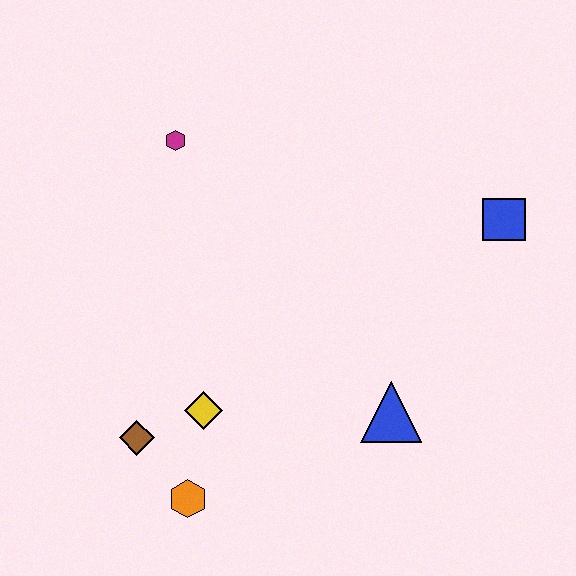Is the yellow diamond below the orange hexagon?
No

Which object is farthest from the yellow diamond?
The blue square is farthest from the yellow diamond.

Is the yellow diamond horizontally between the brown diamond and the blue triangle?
Yes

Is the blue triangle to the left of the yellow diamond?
No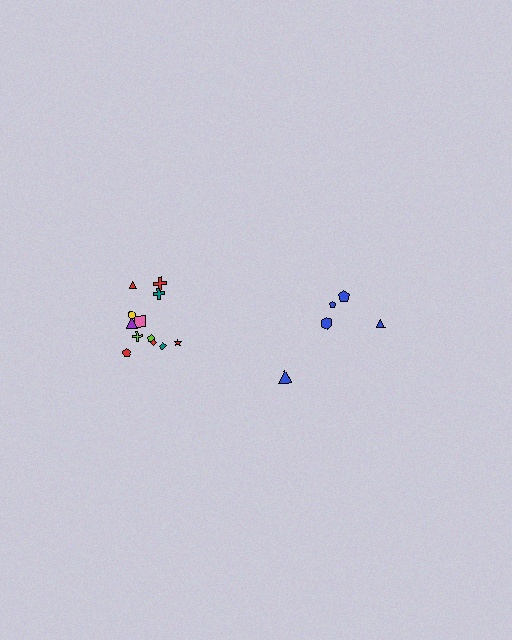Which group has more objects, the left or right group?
The left group.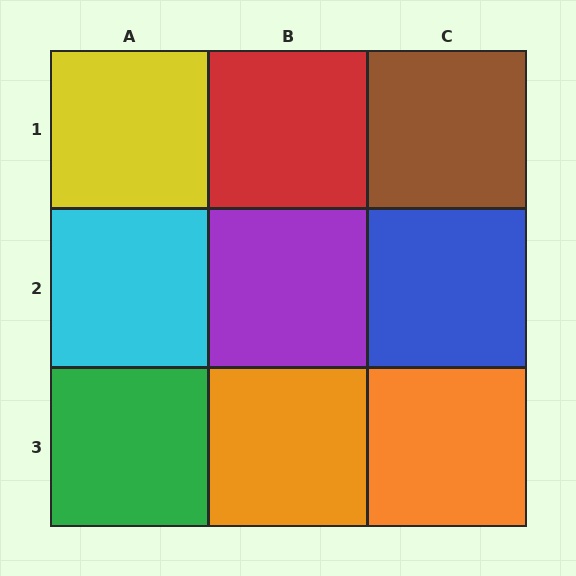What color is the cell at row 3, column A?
Green.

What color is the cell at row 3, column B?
Orange.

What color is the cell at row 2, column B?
Purple.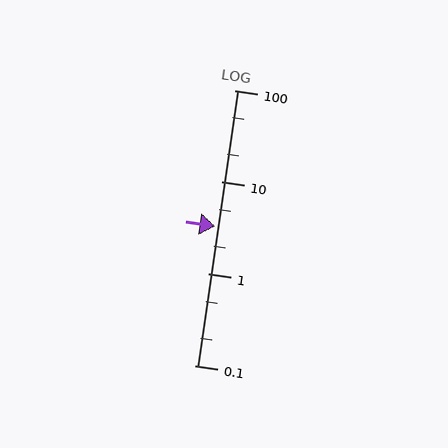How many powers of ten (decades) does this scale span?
The scale spans 3 decades, from 0.1 to 100.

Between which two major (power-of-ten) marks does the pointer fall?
The pointer is between 1 and 10.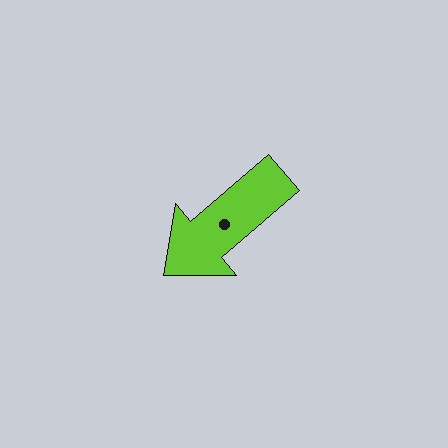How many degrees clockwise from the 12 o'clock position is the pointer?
Approximately 229 degrees.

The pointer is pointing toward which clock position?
Roughly 8 o'clock.